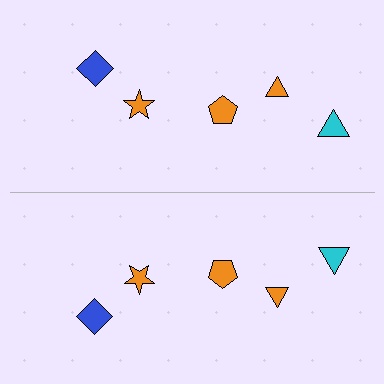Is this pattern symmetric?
Yes, this pattern has bilateral (reflection) symmetry.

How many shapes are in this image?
There are 10 shapes in this image.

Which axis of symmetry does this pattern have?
The pattern has a horizontal axis of symmetry running through the center of the image.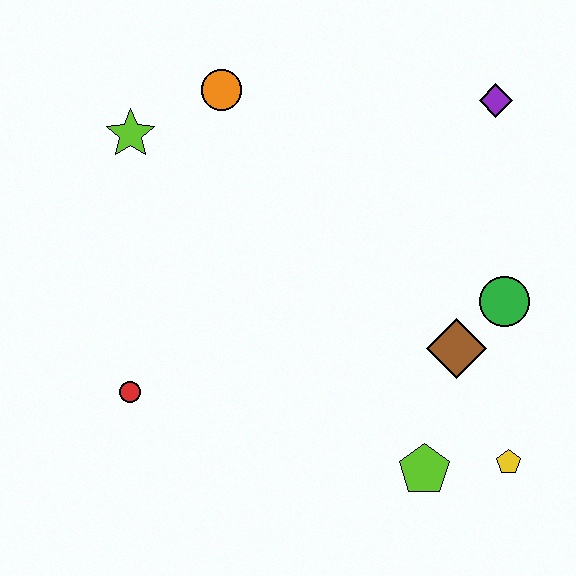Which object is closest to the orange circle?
The lime star is closest to the orange circle.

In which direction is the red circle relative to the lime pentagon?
The red circle is to the left of the lime pentagon.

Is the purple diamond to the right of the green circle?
No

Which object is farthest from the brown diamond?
The lime star is farthest from the brown diamond.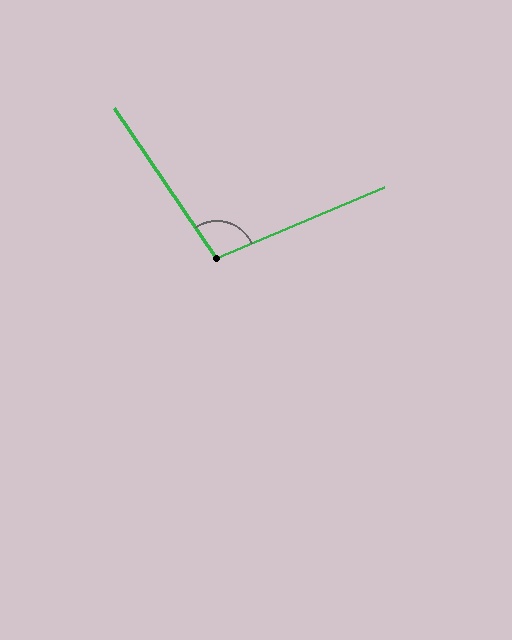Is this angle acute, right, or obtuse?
It is obtuse.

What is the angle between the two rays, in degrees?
Approximately 101 degrees.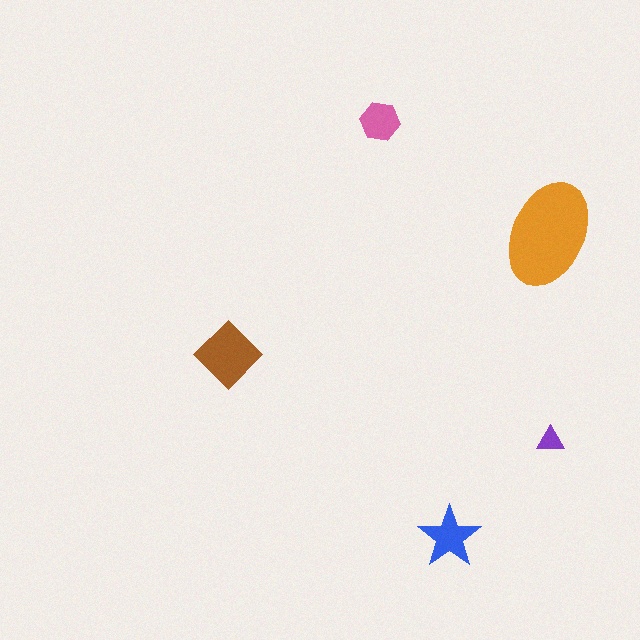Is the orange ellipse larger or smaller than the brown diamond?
Larger.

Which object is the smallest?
The purple triangle.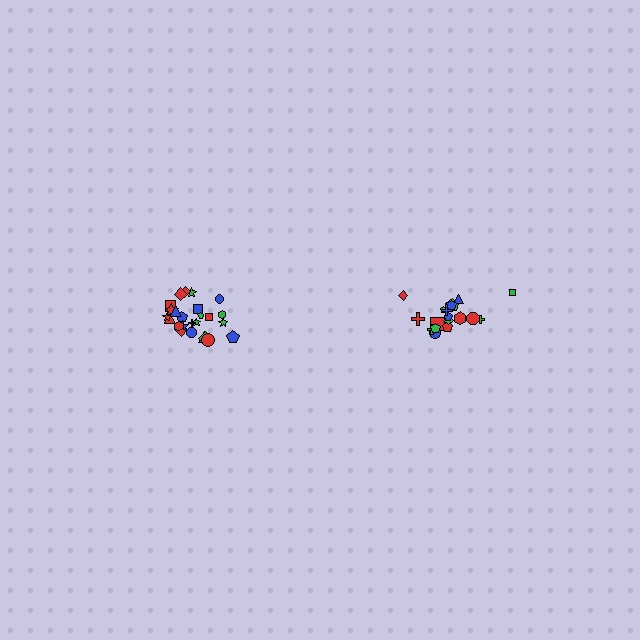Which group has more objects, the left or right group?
The left group.